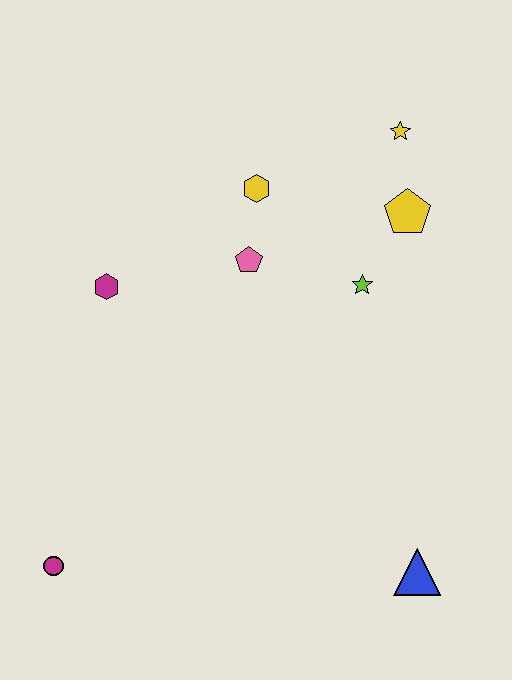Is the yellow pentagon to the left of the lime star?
No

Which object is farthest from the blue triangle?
The yellow star is farthest from the blue triangle.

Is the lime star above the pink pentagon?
No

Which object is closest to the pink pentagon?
The yellow hexagon is closest to the pink pentagon.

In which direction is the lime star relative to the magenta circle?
The lime star is to the right of the magenta circle.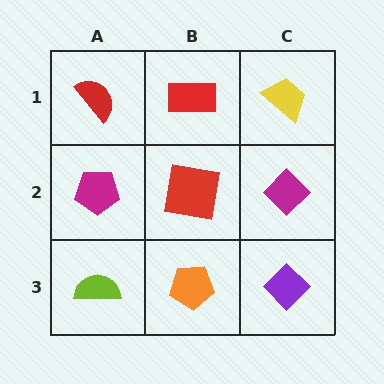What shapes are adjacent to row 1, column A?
A magenta pentagon (row 2, column A), a red rectangle (row 1, column B).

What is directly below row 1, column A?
A magenta pentagon.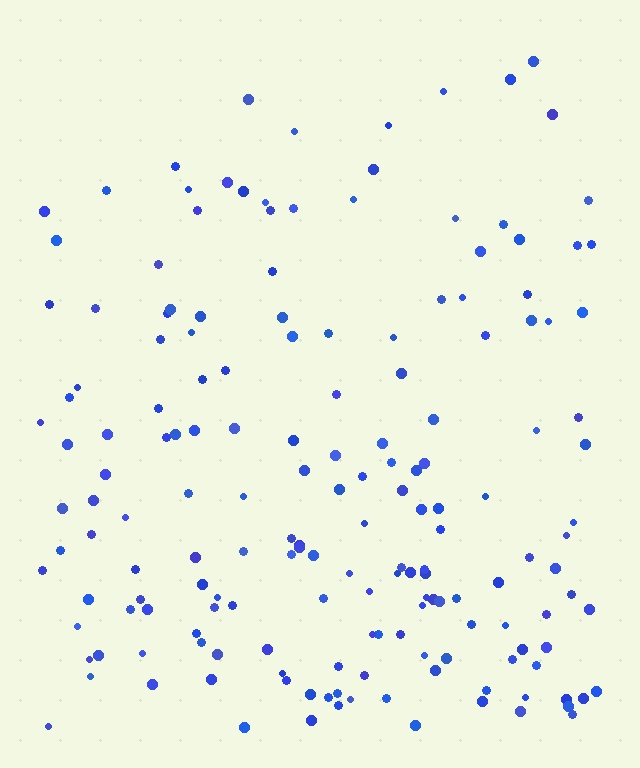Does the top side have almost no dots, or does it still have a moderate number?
Still a moderate number, just noticeably fewer than the bottom.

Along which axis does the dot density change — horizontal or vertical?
Vertical.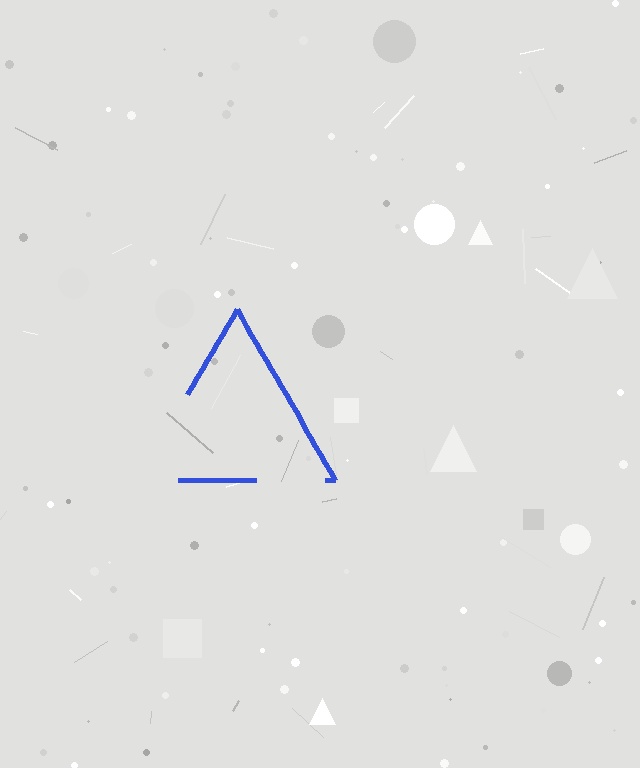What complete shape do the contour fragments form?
The contour fragments form a triangle.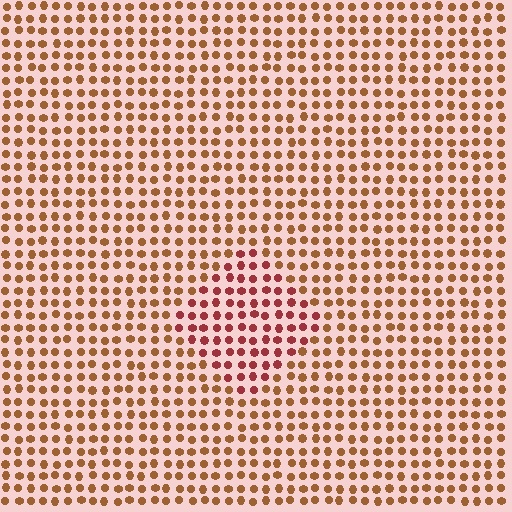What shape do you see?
I see a diamond.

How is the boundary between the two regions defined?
The boundary is defined purely by a slight shift in hue (about 32 degrees). Spacing, size, and orientation are identical on both sides.